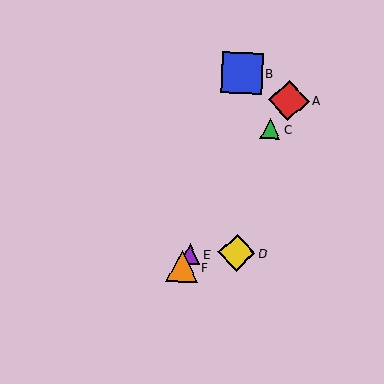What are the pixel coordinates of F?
Object F is at (182, 266).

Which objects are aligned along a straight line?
Objects A, C, E, F are aligned along a straight line.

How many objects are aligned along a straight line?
4 objects (A, C, E, F) are aligned along a straight line.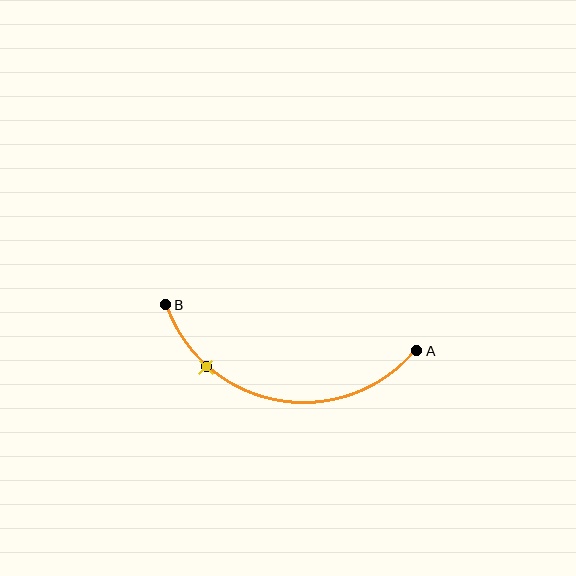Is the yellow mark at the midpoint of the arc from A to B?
No. The yellow mark lies on the arc but is closer to endpoint B. The arc midpoint would be at the point on the curve equidistant along the arc from both A and B.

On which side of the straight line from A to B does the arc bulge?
The arc bulges below the straight line connecting A and B.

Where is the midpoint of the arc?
The arc midpoint is the point on the curve farthest from the straight line joining A and B. It sits below that line.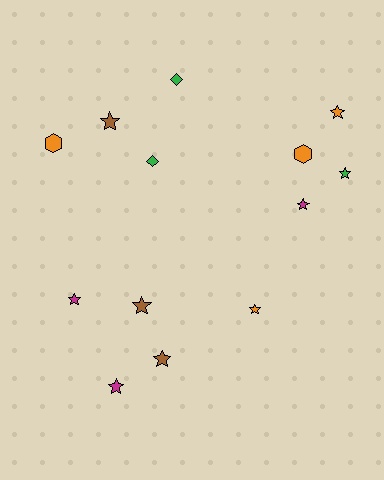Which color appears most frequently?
Orange, with 4 objects.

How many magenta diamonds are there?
There are no magenta diamonds.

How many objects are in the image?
There are 13 objects.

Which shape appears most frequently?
Star, with 9 objects.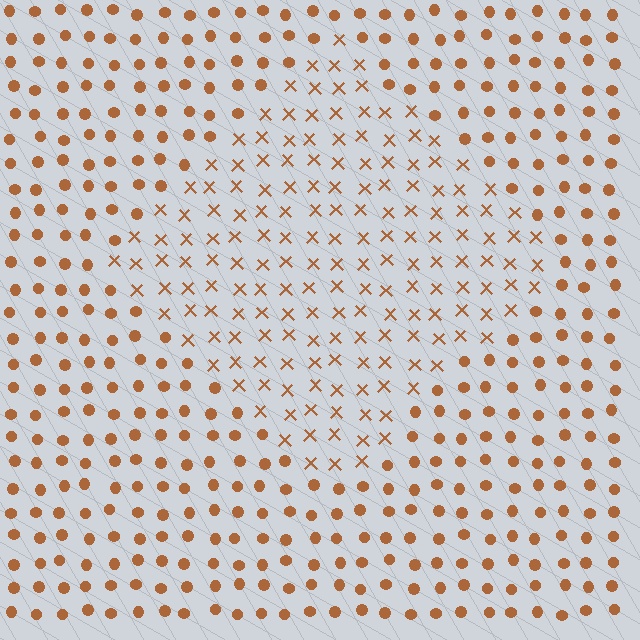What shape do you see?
I see a diamond.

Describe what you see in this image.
The image is filled with small brown elements arranged in a uniform grid. A diamond-shaped region contains X marks, while the surrounding area contains circles. The boundary is defined purely by the change in element shape.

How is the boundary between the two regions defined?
The boundary is defined by a change in element shape: X marks inside vs. circles outside. All elements share the same color and spacing.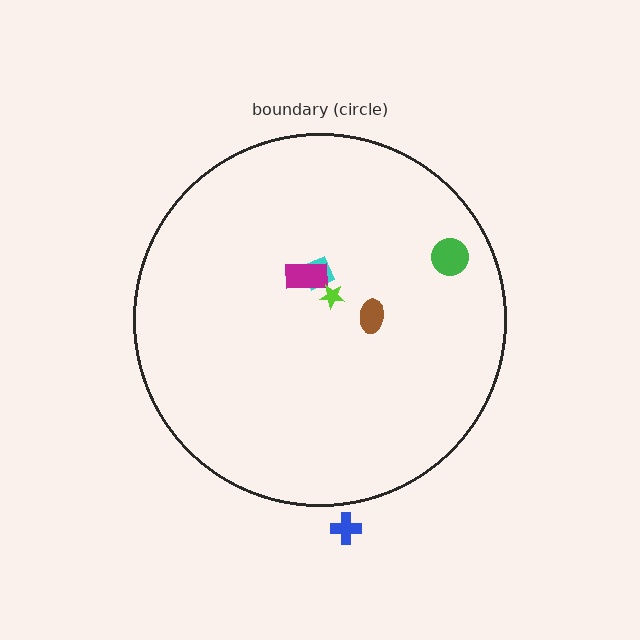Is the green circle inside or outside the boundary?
Inside.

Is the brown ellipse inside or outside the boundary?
Inside.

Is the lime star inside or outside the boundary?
Inside.